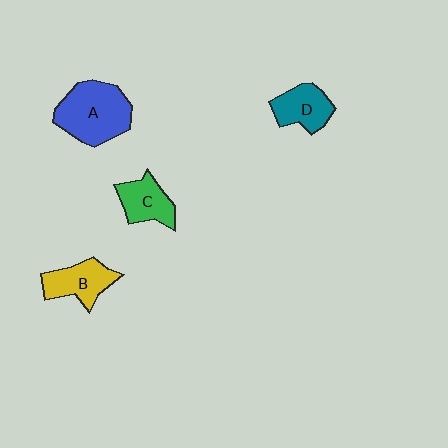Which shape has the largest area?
Shape A (blue).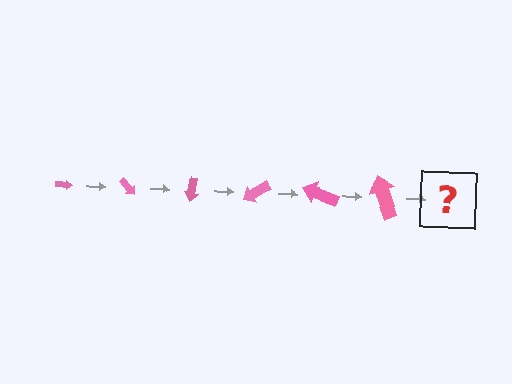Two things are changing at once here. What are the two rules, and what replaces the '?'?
The two rules are that the arrow grows larger each step and it rotates 50 degrees each step. The '?' should be an arrow, larger than the previous one and rotated 300 degrees from the start.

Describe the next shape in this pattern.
It should be an arrow, larger than the previous one and rotated 300 degrees from the start.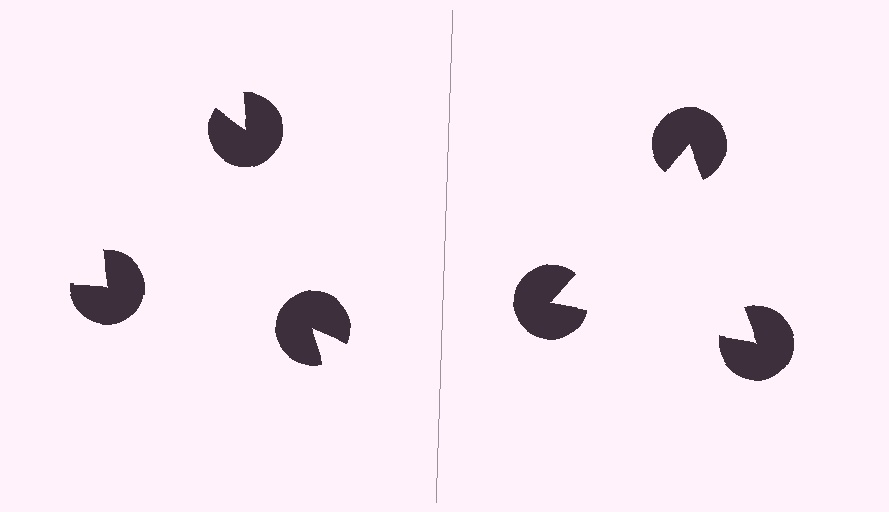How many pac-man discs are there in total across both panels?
6 — 3 on each side.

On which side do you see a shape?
An illusory triangle appears on the right side. On the left side the wedge cuts are rotated, so no coherent shape forms.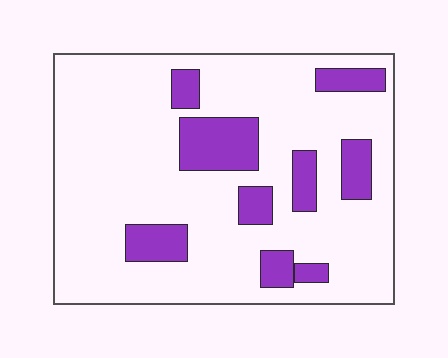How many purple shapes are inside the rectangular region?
9.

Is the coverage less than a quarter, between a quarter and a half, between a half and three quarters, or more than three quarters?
Less than a quarter.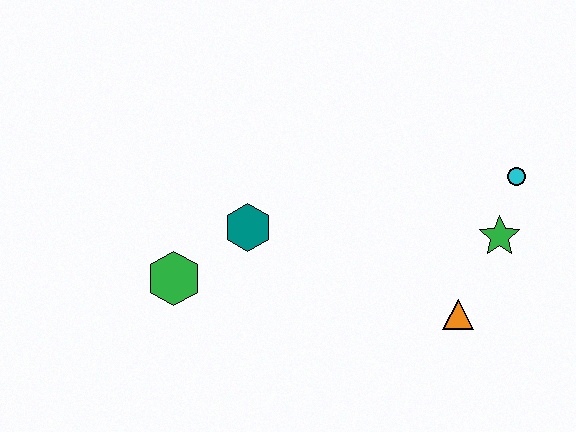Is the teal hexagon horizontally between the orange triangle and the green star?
No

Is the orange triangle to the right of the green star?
No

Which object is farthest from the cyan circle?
The green hexagon is farthest from the cyan circle.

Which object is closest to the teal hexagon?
The green hexagon is closest to the teal hexagon.